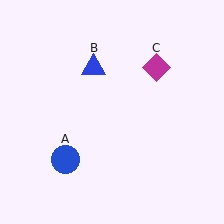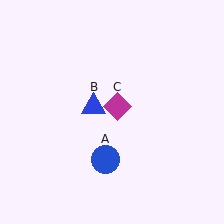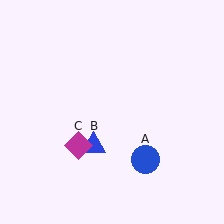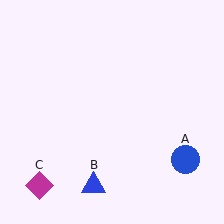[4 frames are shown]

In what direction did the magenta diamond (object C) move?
The magenta diamond (object C) moved down and to the left.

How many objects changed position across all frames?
3 objects changed position: blue circle (object A), blue triangle (object B), magenta diamond (object C).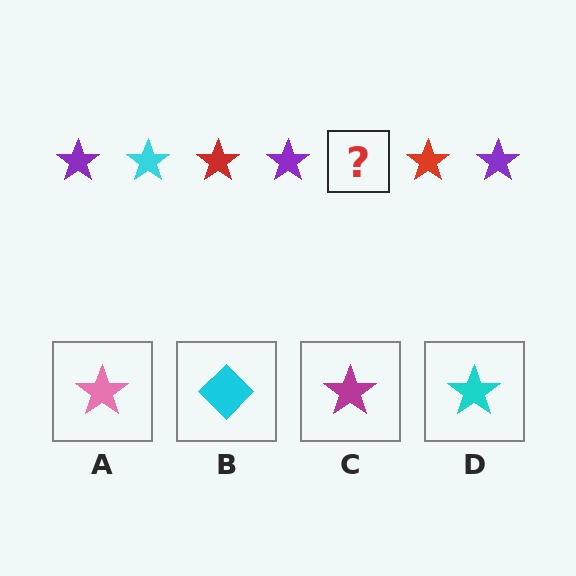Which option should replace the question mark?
Option D.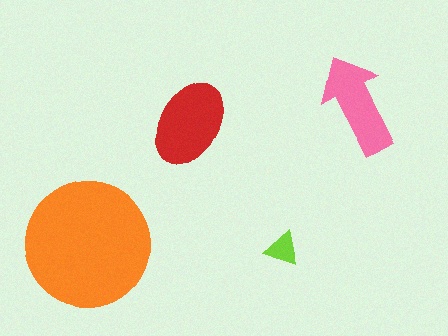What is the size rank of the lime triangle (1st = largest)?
4th.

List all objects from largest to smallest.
The orange circle, the red ellipse, the pink arrow, the lime triangle.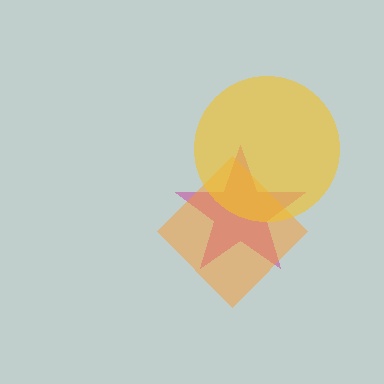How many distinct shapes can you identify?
There are 3 distinct shapes: a magenta star, an orange diamond, a yellow circle.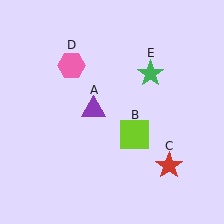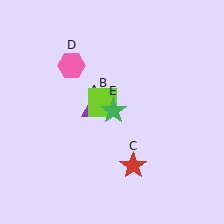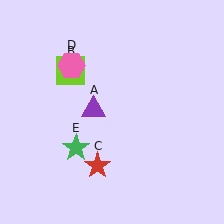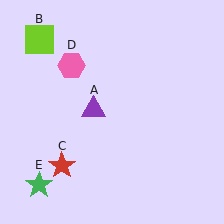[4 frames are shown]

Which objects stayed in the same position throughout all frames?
Purple triangle (object A) and pink hexagon (object D) remained stationary.